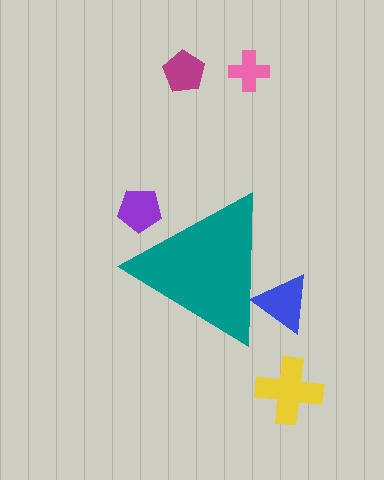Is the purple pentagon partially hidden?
Yes, the purple pentagon is partially hidden behind the teal triangle.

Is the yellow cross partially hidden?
No, the yellow cross is fully visible.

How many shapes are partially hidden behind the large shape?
2 shapes are partially hidden.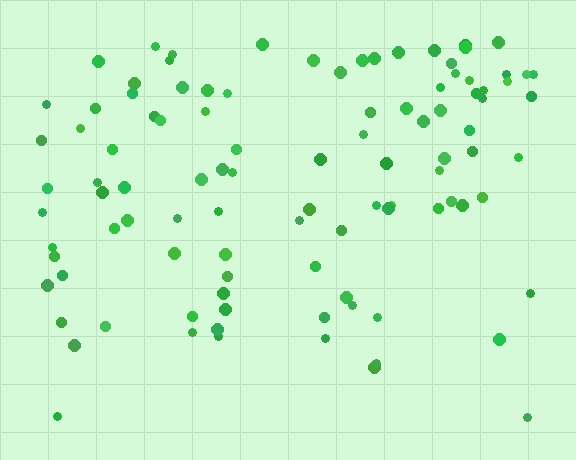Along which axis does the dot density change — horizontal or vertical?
Vertical.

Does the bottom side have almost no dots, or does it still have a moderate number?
Still a moderate number, just noticeably fewer than the top.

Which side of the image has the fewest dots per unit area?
The bottom.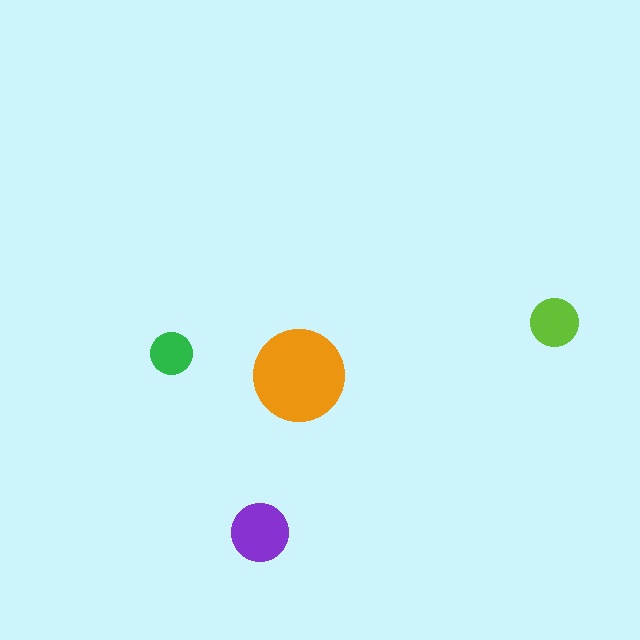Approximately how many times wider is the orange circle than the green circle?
About 2 times wider.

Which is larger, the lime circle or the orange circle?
The orange one.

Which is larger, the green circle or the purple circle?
The purple one.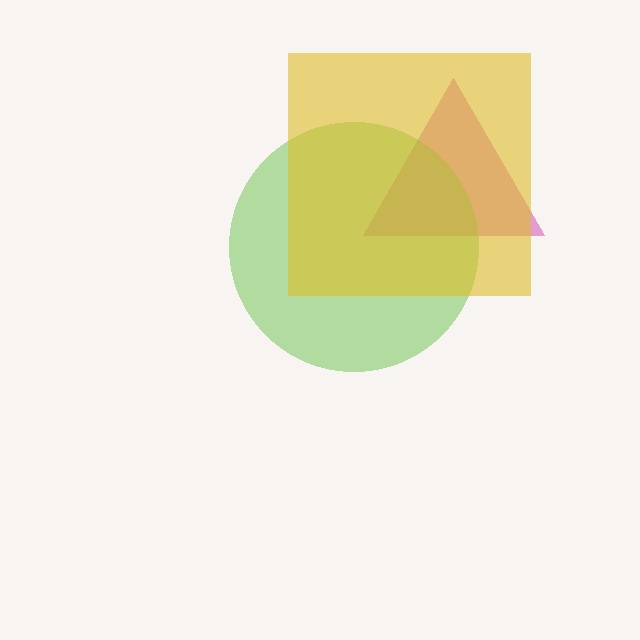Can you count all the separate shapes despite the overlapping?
Yes, there are 3 separate shapes.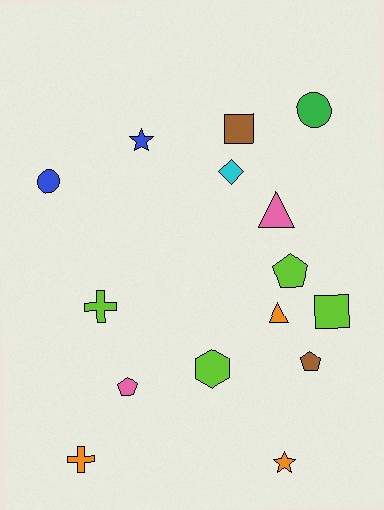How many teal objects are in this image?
There are no teal objects.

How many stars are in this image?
There are 2 stars.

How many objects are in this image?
There are 15 objects.